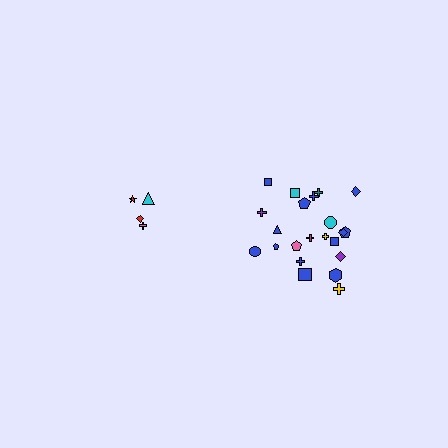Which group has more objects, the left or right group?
The right group.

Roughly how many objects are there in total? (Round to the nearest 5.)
Roughly 25 objects in total.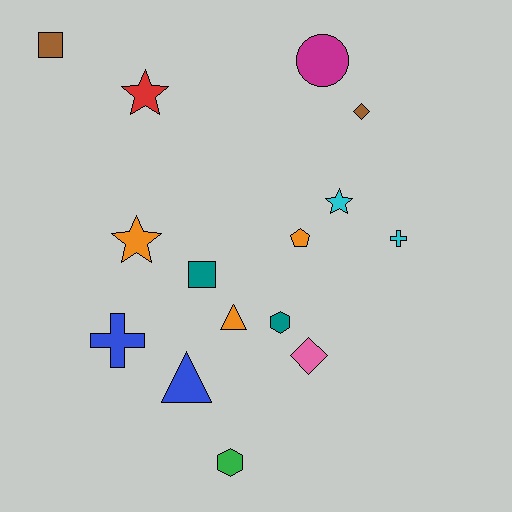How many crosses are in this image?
There are 2 crosses.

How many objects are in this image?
There are 15 objects.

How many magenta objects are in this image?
There is 1 magenta object.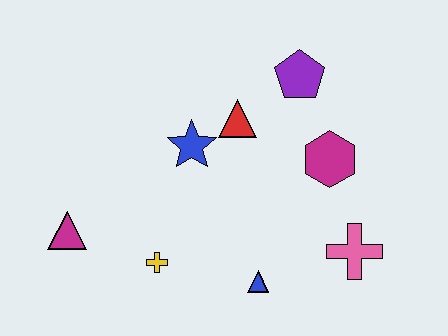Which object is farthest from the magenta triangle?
The pink cross is farthest from the magenta triangle.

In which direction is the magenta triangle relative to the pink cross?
The magenta triangle is to the left of the pink cross.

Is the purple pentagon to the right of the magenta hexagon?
No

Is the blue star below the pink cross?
No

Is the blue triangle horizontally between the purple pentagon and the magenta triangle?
Yes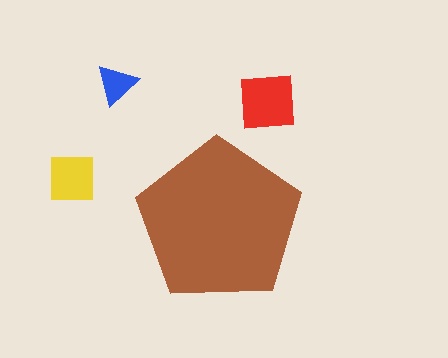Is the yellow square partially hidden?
No, the yellow square is fully visible.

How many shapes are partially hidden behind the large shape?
0 shapes are partially hidden.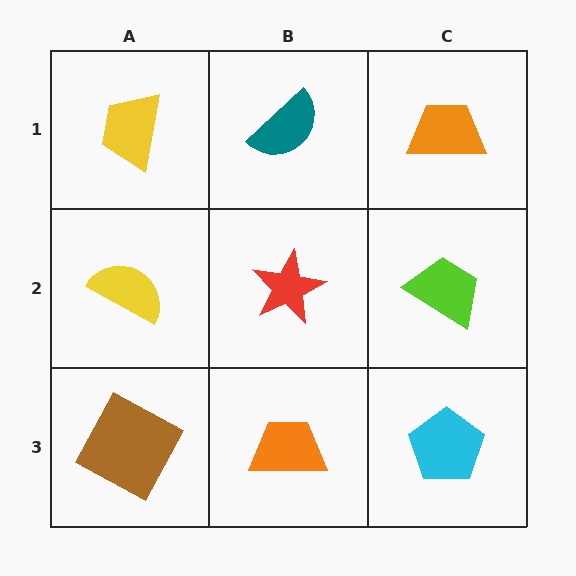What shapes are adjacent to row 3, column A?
A yellow semicircle (row 2, column A), an orange trapezoid (row 3, column B).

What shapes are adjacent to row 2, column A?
A yellow trapezoid (row 1, column A), a brown square (row 3, column A), a red star (row 2, column B).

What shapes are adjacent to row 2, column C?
An orange trapezoid (row 1, column C), a cyan pentagon (row 3, column C), a red star (row 2, column B).